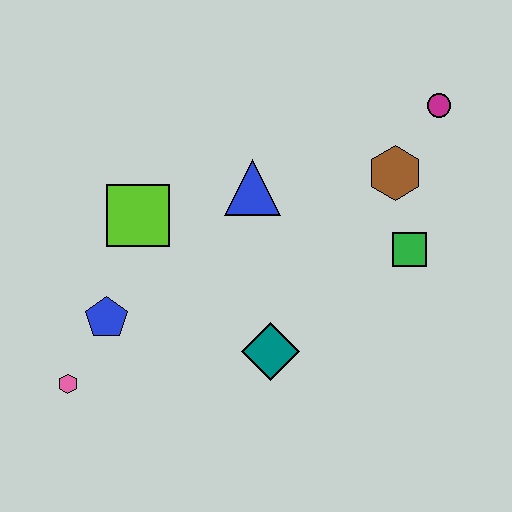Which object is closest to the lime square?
The blue pentagon is closest to the lime square.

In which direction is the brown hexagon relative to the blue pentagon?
The brown hexagon is to the right of the blue pentagon.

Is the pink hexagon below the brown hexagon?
Yes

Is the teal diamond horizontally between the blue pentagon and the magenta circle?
Yes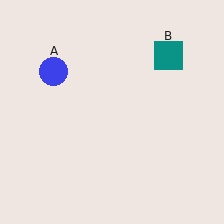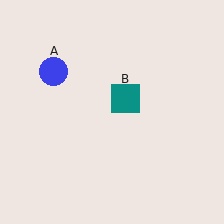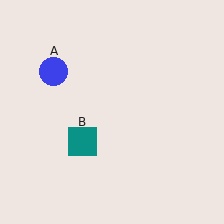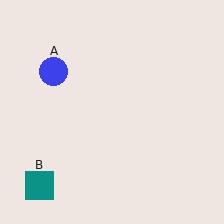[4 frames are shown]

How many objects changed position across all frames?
1 object changed position: teal square (object B).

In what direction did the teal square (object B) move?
The teal square (object B) moved down and to the left.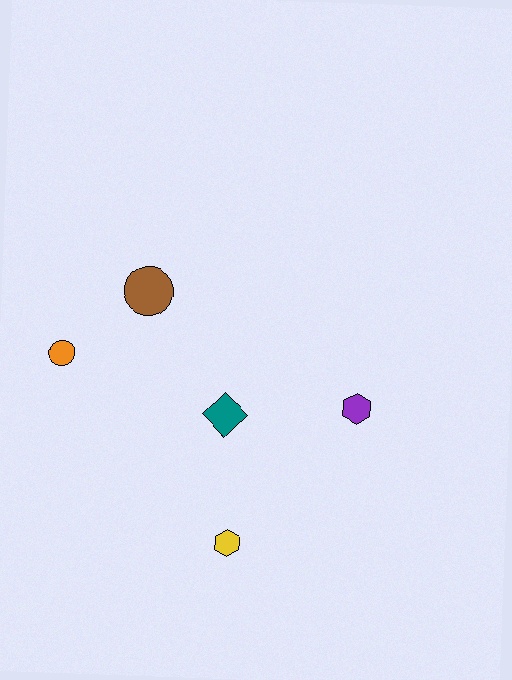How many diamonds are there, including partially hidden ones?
There is 1 diamond.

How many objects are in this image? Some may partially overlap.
There are 5 objects.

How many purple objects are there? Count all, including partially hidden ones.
There is 1 purple object.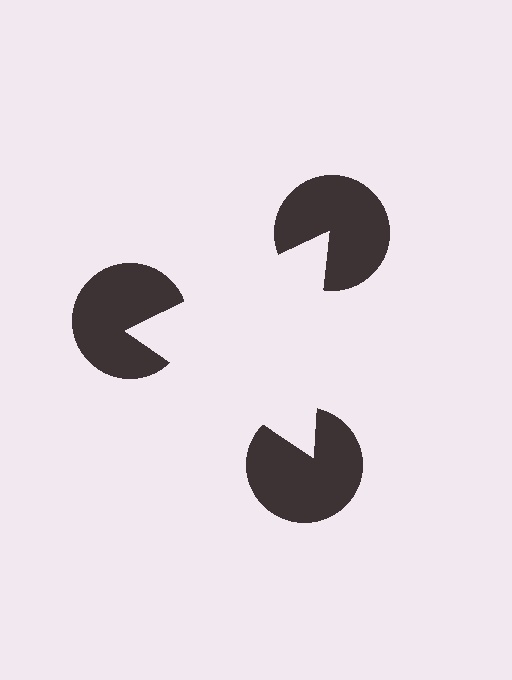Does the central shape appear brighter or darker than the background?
It typically appears slightly brighter than the background, even though no actual brightness change is drawn.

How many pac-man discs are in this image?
There are 3 — one at each vertex of the illusory triangle.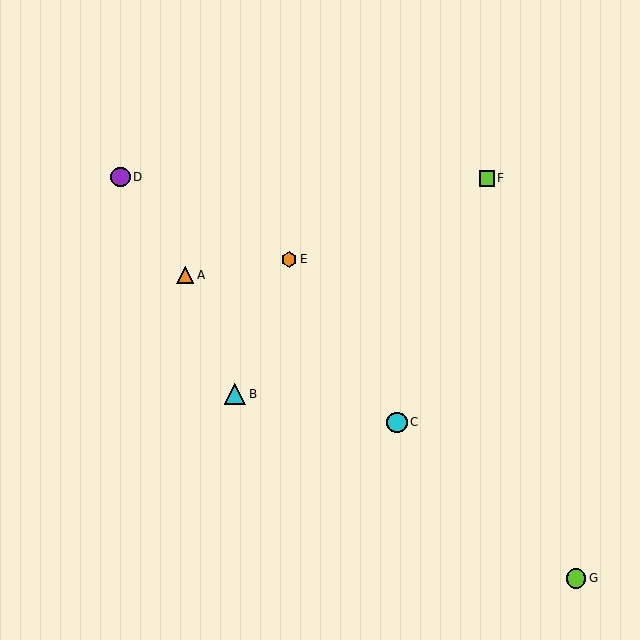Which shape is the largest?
The cyan triangle (labeled B) is the largest.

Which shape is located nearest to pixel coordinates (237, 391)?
The cyan triangle (labeled B) at (235, 394) is nearest to that location.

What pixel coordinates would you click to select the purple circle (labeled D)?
Click at (121, 177) to select the purple circle D.